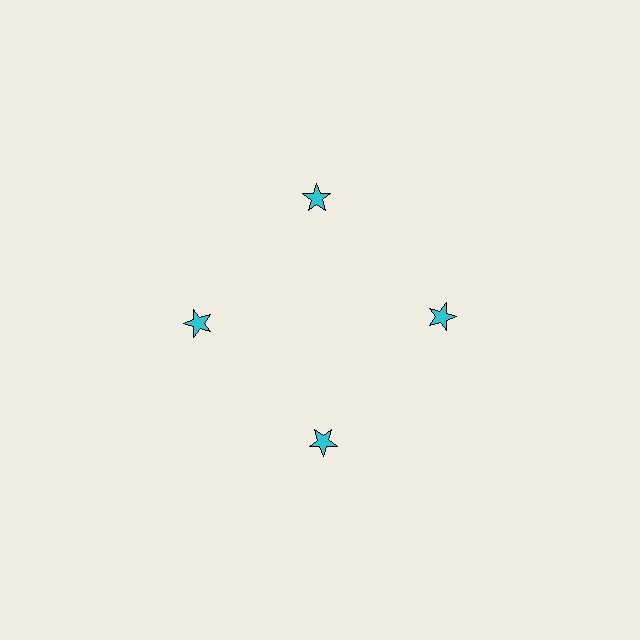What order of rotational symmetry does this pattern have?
This pattern has 4-fold rotational symmetry.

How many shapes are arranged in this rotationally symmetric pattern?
There are 4 shapes, arranged in 4 groups of 1.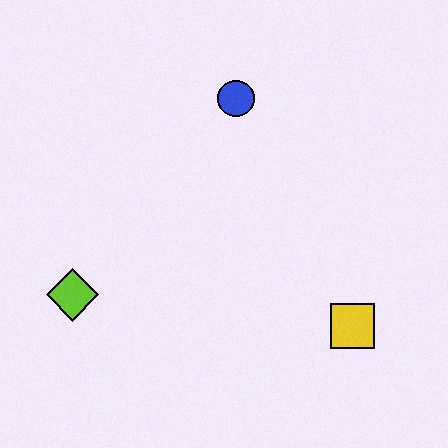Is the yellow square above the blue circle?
No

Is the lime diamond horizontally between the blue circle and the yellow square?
No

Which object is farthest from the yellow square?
The lime diamond is farthest from the yellow square.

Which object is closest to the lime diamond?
The blue circle is closest to the lime diamond.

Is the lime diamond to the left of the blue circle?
Yes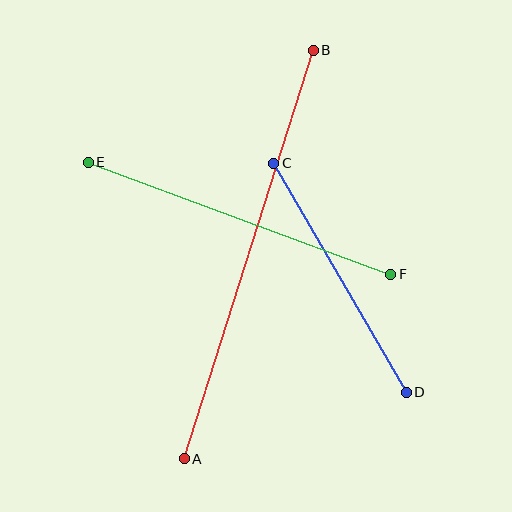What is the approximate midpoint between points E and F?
The midpoint is at approximately (239, 218) pixels.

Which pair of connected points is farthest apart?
Points A and B are farthest apart.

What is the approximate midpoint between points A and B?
The midpoint is at approximately (249, 255) pixels.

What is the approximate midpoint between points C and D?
The midpoint is at approximately (340, 278) pixels.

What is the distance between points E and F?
The distance is approximately 322 pixels.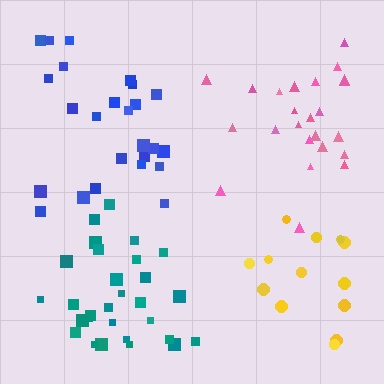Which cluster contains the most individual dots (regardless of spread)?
Teal (30).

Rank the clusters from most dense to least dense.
teal, pink, blue, yellow.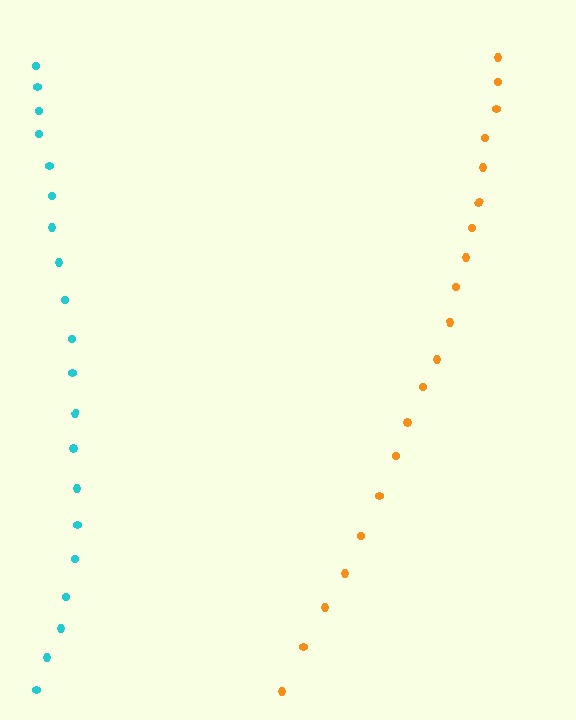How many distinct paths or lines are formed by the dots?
There are 2 distinct paths.